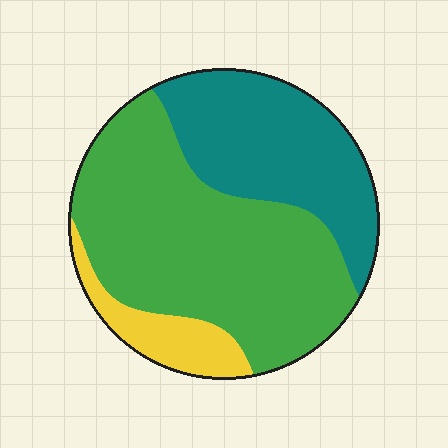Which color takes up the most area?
Green, at roughly 55%.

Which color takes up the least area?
Yellow, at roughly 10%.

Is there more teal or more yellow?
Teal.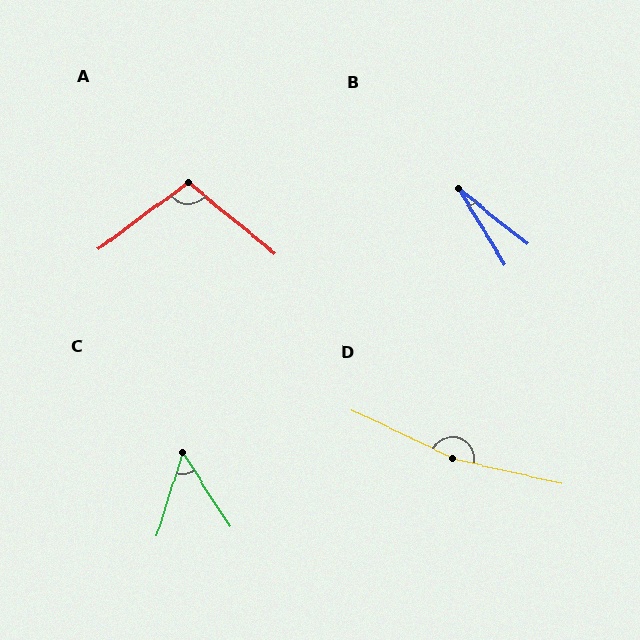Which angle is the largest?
D, at approximately 168 degrees.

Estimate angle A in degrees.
Approximately 104 degrees.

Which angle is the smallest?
B, at approximately 20 degrees.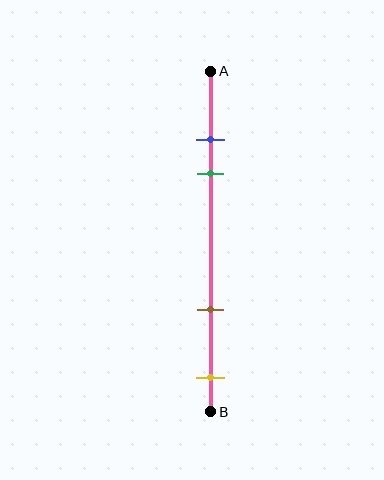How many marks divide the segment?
There are 4 marks dividing the segment.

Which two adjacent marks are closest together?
The blue and green marks are the closest adjacent pair.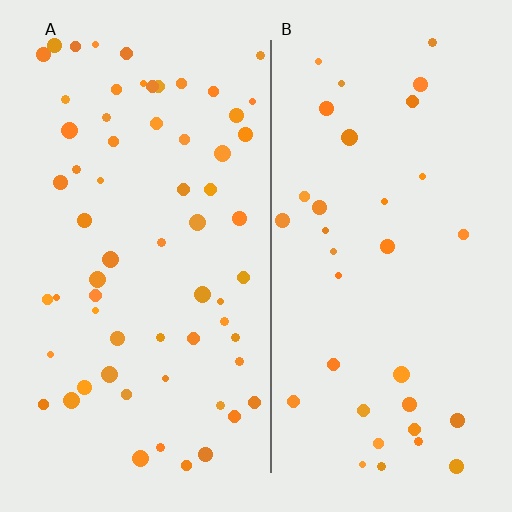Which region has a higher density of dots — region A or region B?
A (the left).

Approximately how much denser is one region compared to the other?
Approximately 1.8× — region A over region B.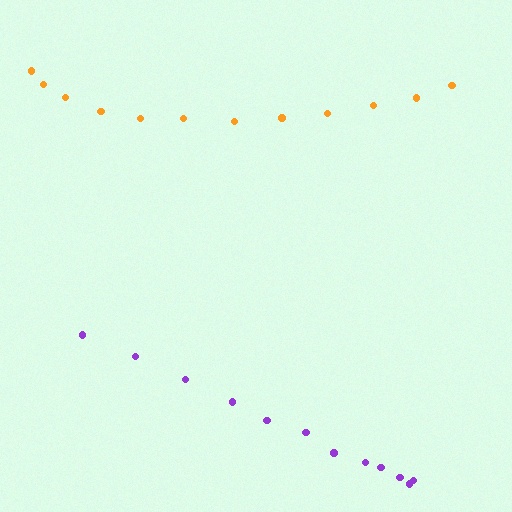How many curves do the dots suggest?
There are 2 distinct paths.